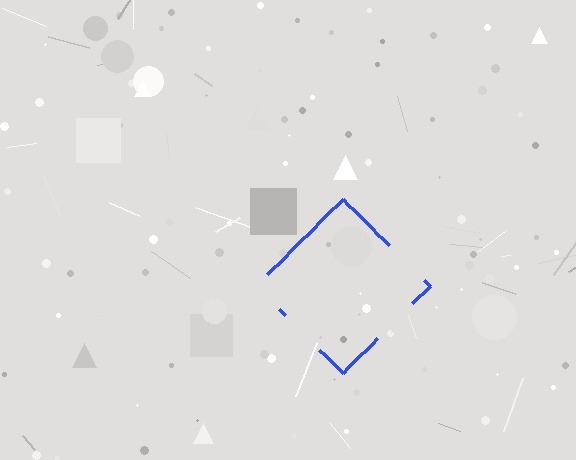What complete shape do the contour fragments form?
The contour fragments form a diamond.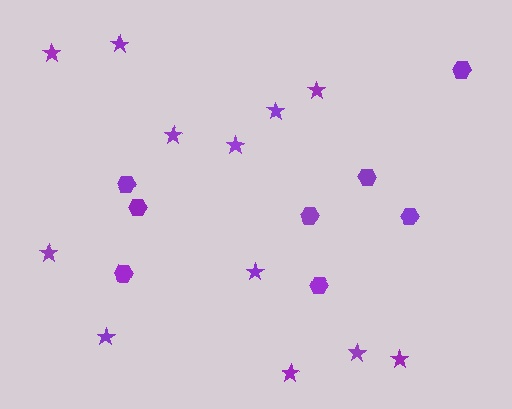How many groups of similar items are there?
There are 2 groups: one group of stars (12) and one group of hexagons (8).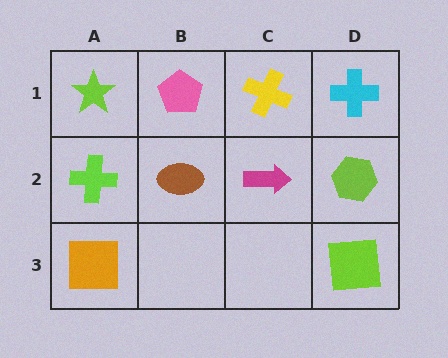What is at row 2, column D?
A lime hexagon.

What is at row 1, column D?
A cyan cross.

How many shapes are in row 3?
2 shapes.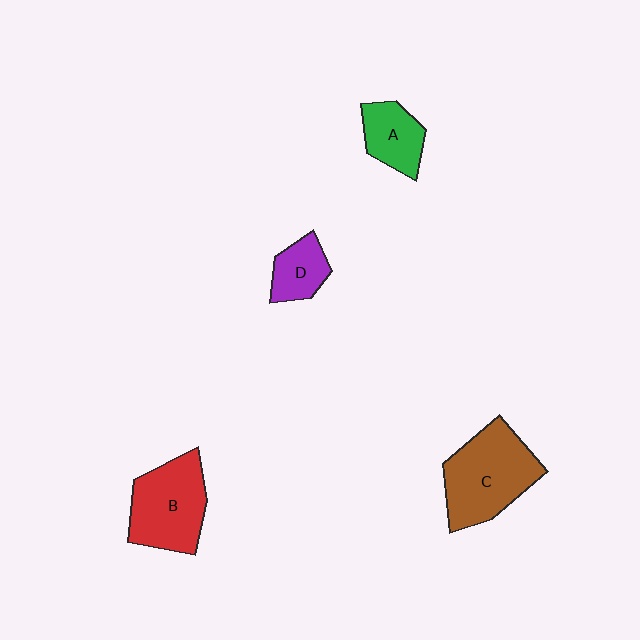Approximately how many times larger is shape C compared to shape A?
Approximately 2.0 times.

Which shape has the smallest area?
Shape D (purple).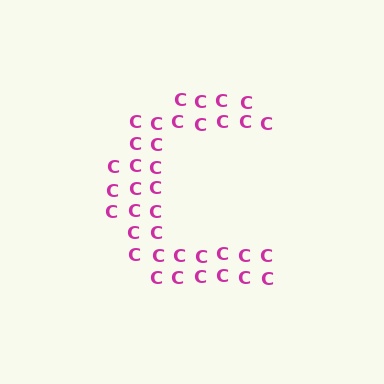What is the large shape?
The large shape is the letter C.